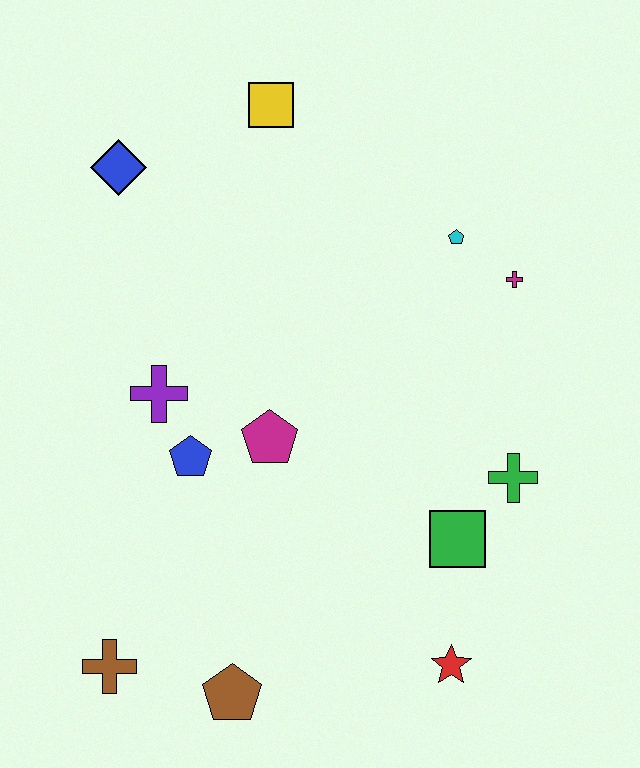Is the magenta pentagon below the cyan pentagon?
Yes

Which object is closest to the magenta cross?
The cyan pentagon is closest to the magenta cross.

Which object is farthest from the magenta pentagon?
The yellow square is farthest from the magenta pentagon.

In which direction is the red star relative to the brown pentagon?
The red star is to the right of the brown pentagon.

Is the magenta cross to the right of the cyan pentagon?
Yes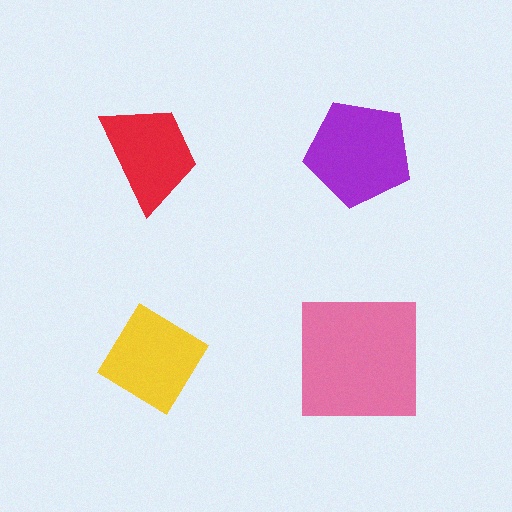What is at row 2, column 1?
A yellow diamond.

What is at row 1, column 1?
A red trapezoid.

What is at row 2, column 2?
A pink square.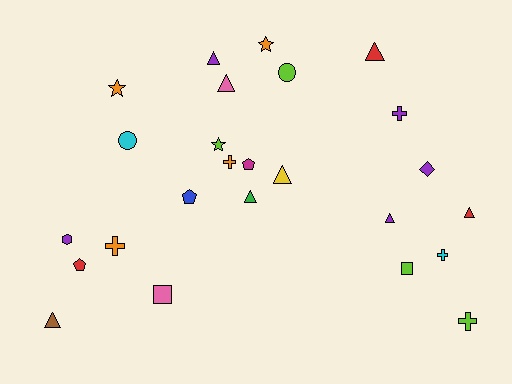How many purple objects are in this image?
There are 5 purple objects.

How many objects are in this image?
There are 25 objects.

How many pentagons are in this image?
There are 3 pentagons.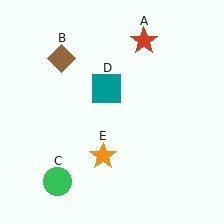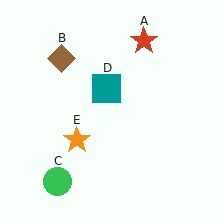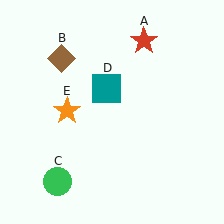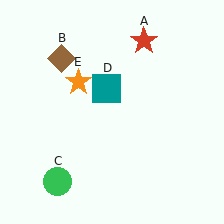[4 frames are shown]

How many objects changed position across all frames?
1 object changed position: orange star (object E).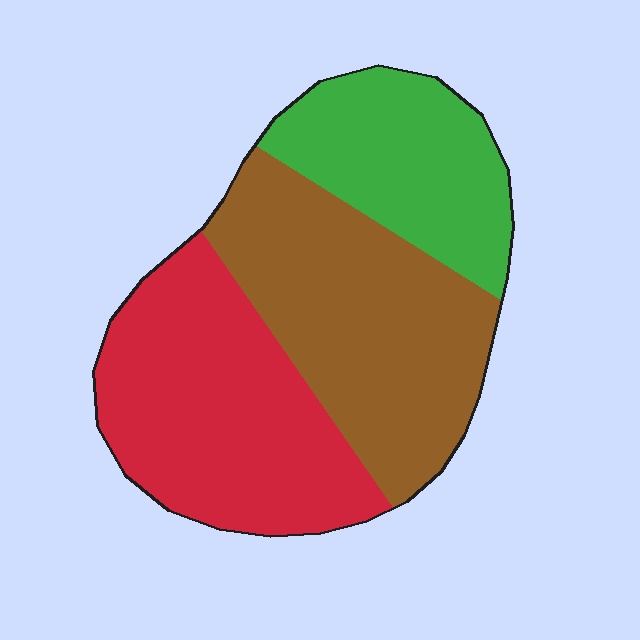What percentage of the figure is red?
Red takes up about three eighths (3/8) of the figure.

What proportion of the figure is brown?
Brown takes up about three eighths (3/8) of the figure.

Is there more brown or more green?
Brown.